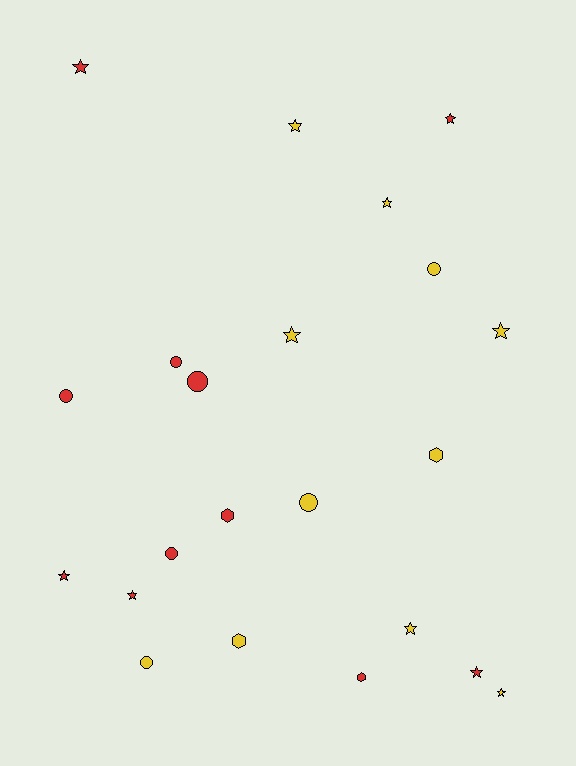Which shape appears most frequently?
Star, with 11 objects.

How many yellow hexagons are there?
There are 2 yellow hexagons.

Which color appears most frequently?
Yellow, with 11 objects.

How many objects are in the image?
There are 22 objects.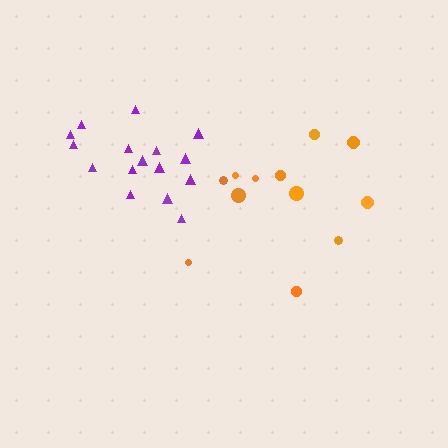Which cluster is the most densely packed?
Purple.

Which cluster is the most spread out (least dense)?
Orange.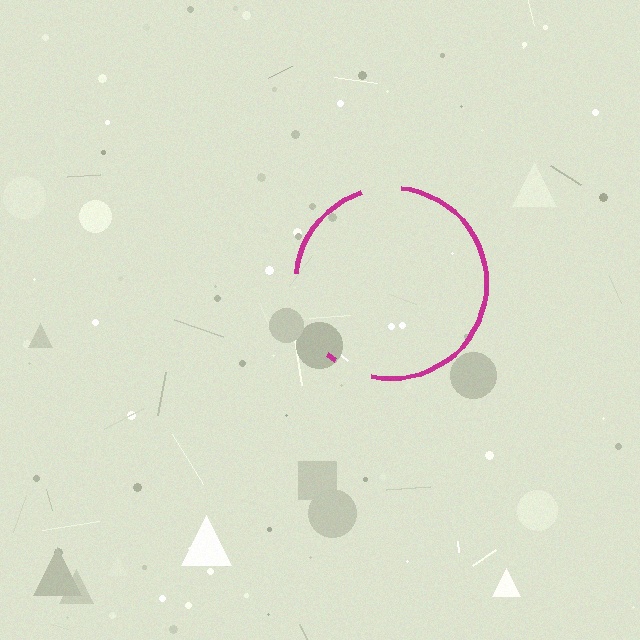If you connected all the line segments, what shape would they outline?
They would outline a circle.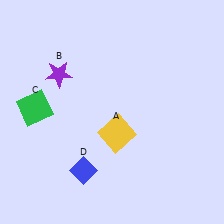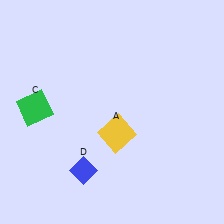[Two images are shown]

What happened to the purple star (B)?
The purple star (B) was removed in Image 2. It was in the top-left area of Image 1.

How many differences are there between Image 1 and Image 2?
There is 1 difference between the two images.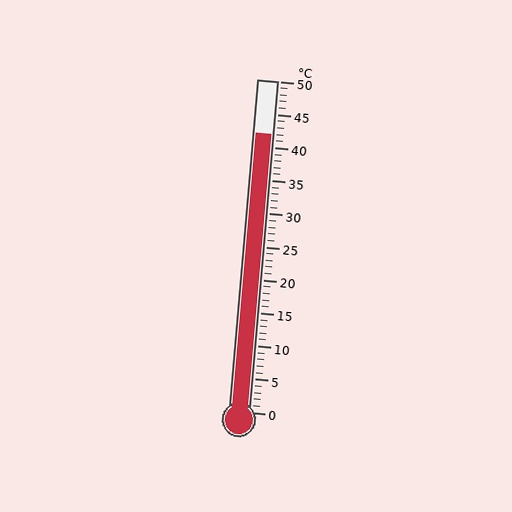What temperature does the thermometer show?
The thermometer shows approximately 42°C.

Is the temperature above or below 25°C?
The temperature is above 25°C.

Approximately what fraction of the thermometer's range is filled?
The thermometer is filled to approximately 85% of its range.